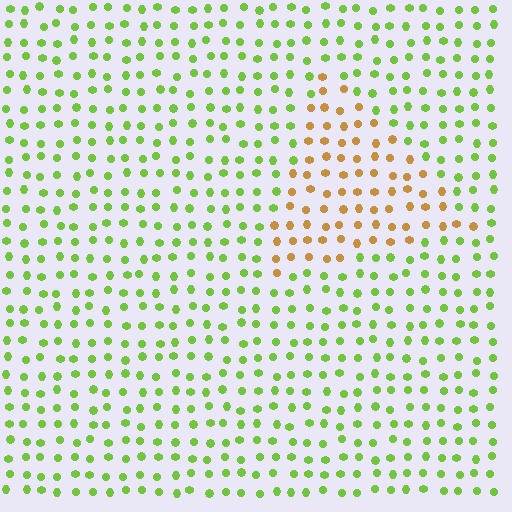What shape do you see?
I see a triangle.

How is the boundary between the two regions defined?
The boundary is defined purely by a slight shift in hue (about 62 degrees). Spacing, size, and orientation are identical on both sides.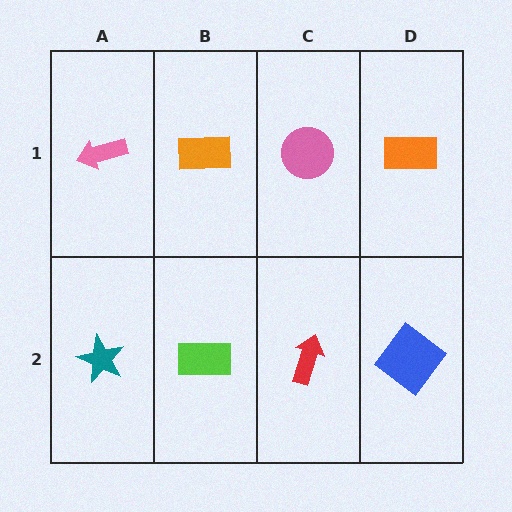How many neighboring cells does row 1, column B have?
3.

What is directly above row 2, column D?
An orange rectangle.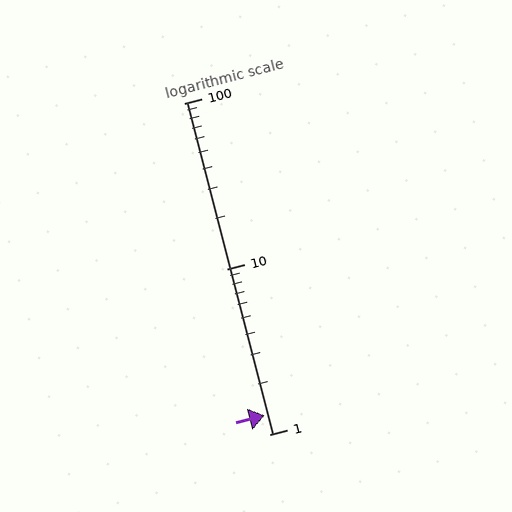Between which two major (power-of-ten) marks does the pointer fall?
The pointer is between 1 and 10.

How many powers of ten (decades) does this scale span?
The scale spans 2 decades, from 1 to 100.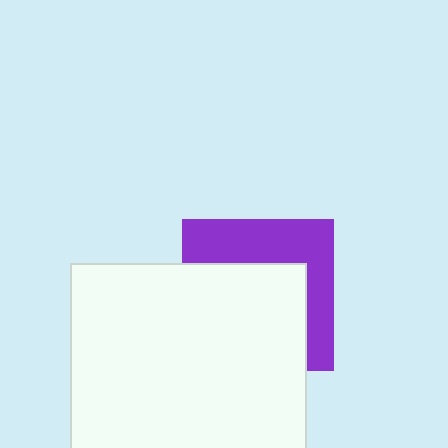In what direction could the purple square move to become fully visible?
The purple square could move up. That would shift it out from behind the white square entirely.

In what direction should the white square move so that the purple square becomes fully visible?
The white square should move down. That is the shortest direction to clear the overlap and leave the purple square fully visible.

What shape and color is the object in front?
The object in front is a white square.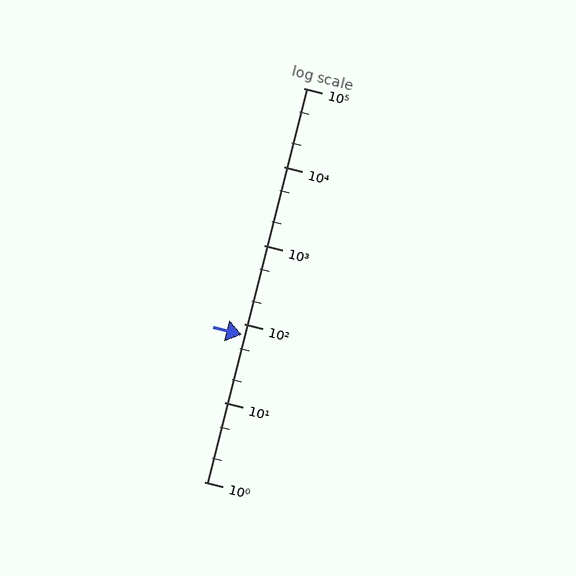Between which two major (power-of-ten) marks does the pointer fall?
The pointer is between 10 and 100.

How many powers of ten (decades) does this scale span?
The scale spans 5 decades, from 1 to 100000.